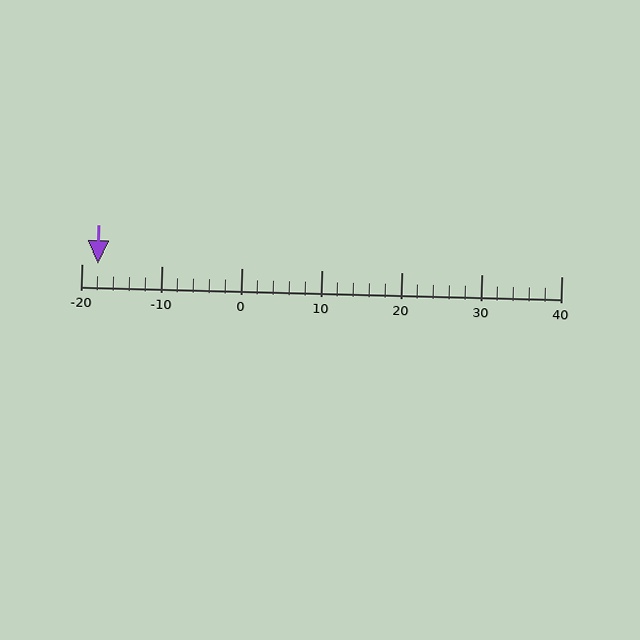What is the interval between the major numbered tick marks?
The major tick marks are spaced 10 units apart.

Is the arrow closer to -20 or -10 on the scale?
The arrow is closer to -20.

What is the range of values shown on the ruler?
The ruler shows values from -20 to 40.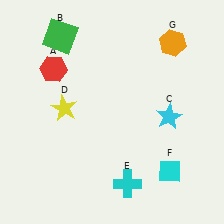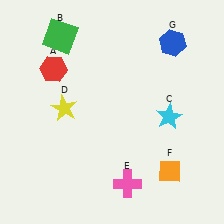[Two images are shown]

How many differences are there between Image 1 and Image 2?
There are 3 differences between the two images.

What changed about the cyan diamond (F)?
In Image 1, F is cyan. In Image 2, it changed to orange.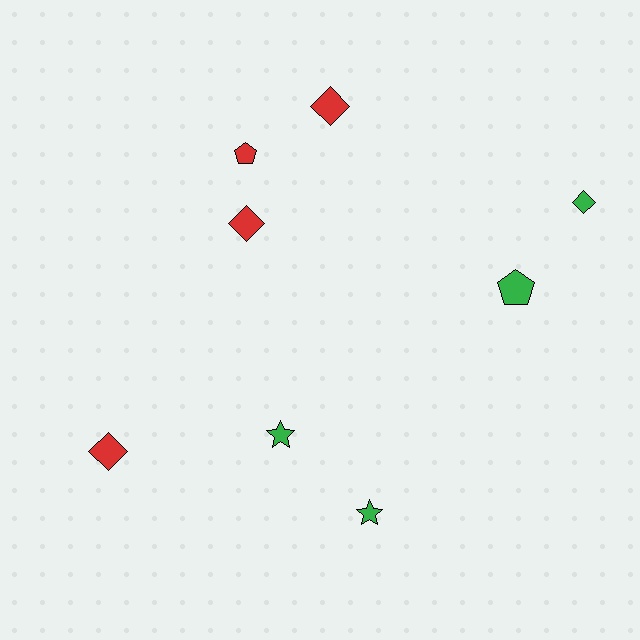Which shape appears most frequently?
Diamond, with 4 objects.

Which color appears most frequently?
Red, with 4 objects.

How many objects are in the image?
There are 8 objects.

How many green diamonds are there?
There is 1 green diamond.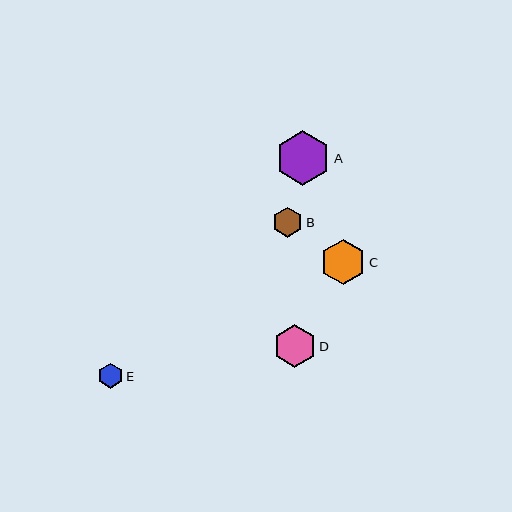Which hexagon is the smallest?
Hexagon E is the smallest with a size of approximately 25 pixels.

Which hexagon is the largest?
Hexagon A is the largest with a size of approximately 55 pixels.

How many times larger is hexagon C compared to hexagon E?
Hexagon C is approximately 1.8 times the size of hexagon E.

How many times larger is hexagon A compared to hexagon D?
Hexagon A is approximately 1.3 times the size of hexagon D.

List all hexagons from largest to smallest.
From largest to smallest: A, C, D, B, E.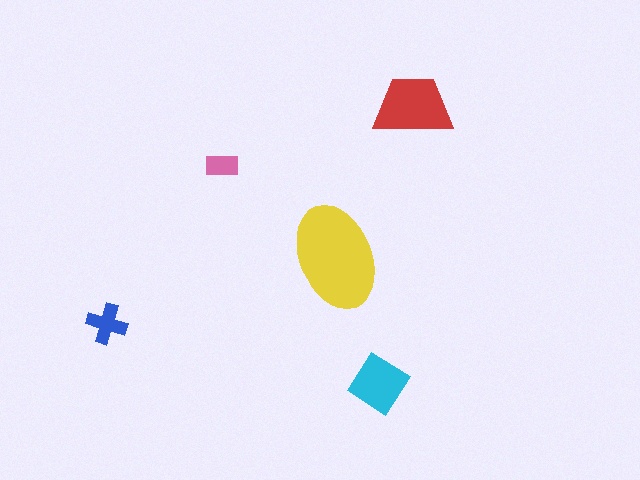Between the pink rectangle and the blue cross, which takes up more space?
The blue cross.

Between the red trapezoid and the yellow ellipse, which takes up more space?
The yellow ellipse.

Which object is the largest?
The yellow ellipse.